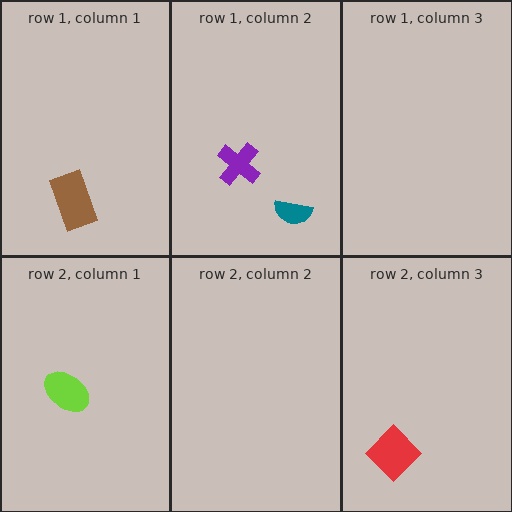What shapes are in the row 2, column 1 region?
The lime ellipse.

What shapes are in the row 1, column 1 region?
The brown rectangle.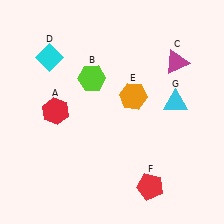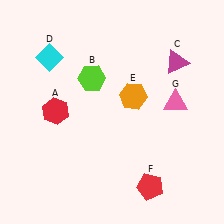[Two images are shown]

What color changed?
The triangle (G) changed from cyan in Image 1 to pink in Image 2.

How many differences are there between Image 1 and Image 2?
There is 1 difference between the two images.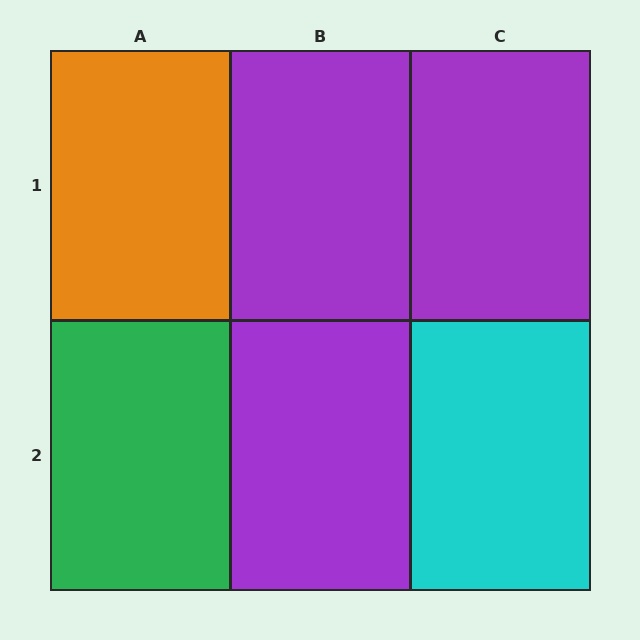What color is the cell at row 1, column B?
Purple.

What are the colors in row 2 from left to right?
Green, purple, cyan.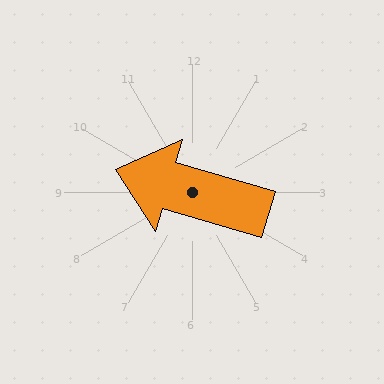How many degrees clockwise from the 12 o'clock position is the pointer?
Approximately 286 degrees.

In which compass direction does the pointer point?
West.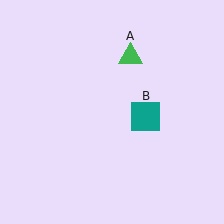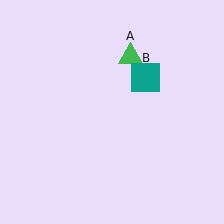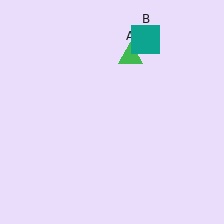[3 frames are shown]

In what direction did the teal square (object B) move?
The teal square (object B) moved up.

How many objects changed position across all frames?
1 object changed position: teal square (object B).